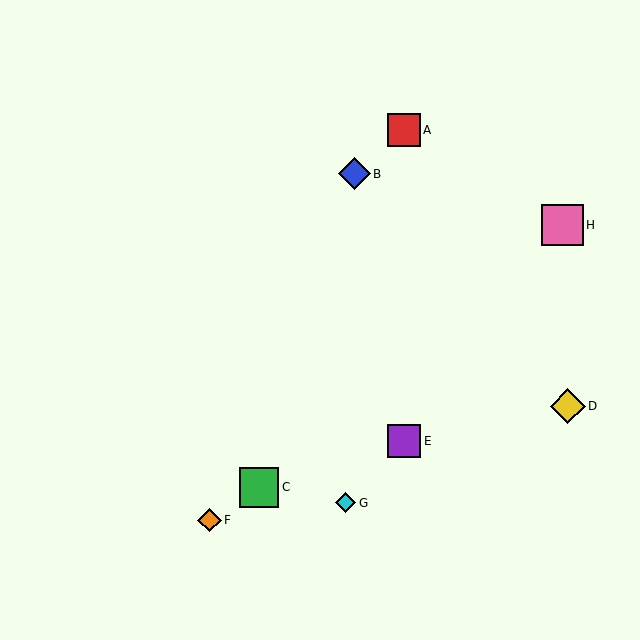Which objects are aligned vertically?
Objects A, E are aligned vertically.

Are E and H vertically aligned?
No, E is at x≈404 and H is at x≈562.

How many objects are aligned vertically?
2 objects (A, E) are aligned vertically.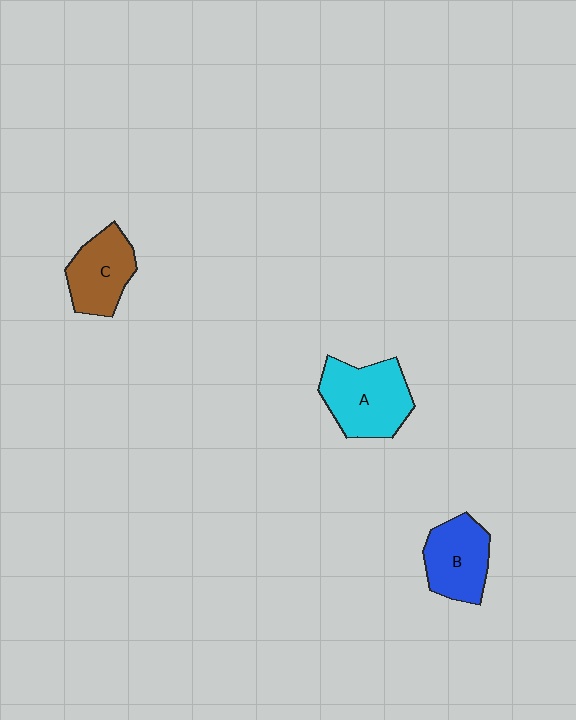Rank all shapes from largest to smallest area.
From largest to smallest: A (cyan), B (blue), C (brown).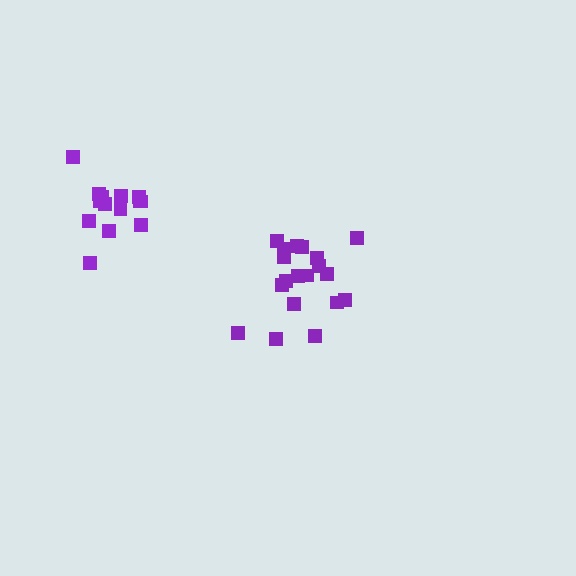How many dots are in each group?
Group 1: 19 dots, Group 2: 14 dots (33 total).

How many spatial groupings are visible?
There are 2 spatial groupings.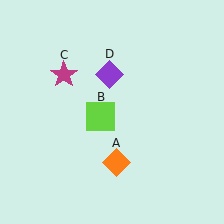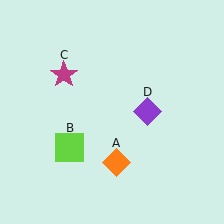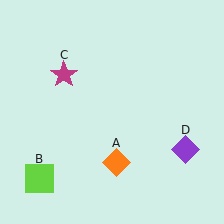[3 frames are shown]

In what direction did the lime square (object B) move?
The lime square (object B) moved down and to the left.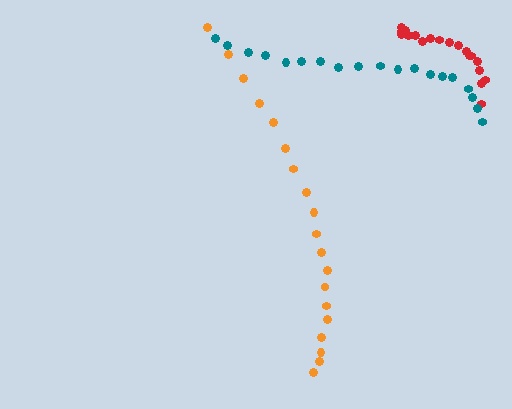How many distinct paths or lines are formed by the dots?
There are 3 distinct paths.